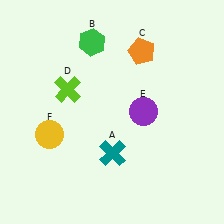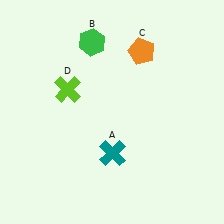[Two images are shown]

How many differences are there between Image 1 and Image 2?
There are 2 differences between the two images.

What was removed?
The purple circle (E), the yellow circle (F) were removed in Image 2.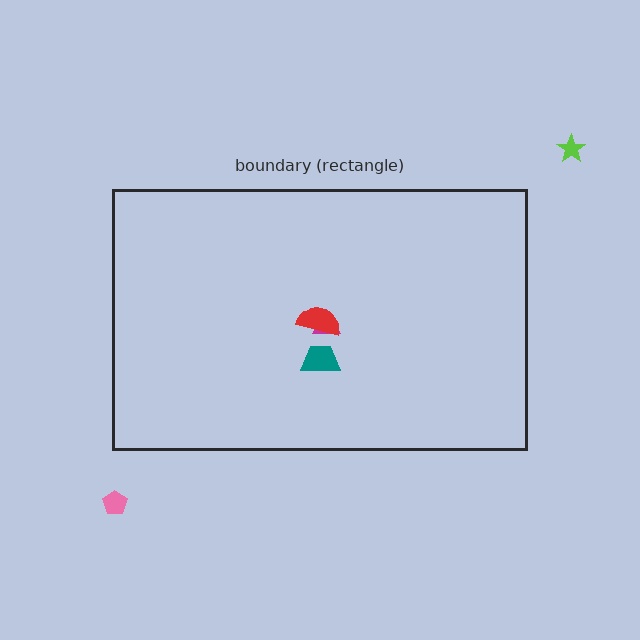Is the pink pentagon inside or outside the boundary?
Outside.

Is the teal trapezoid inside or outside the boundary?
Inside.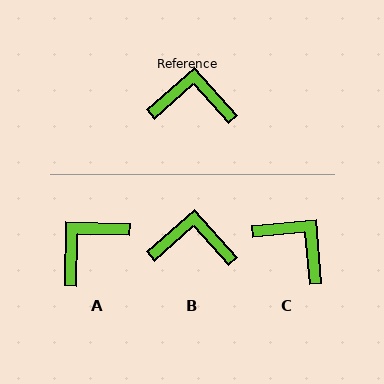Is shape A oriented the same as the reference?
No, it is off by about 47 degrees.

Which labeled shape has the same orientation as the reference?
B.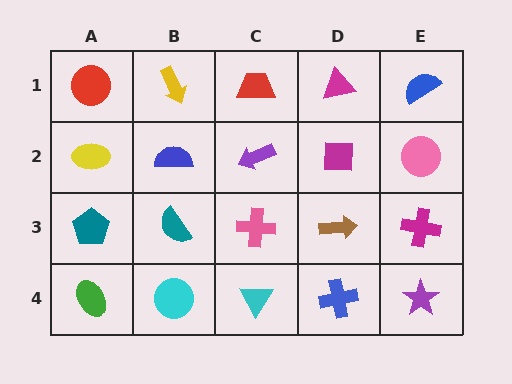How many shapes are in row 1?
5 shapes.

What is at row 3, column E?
A magenta cross.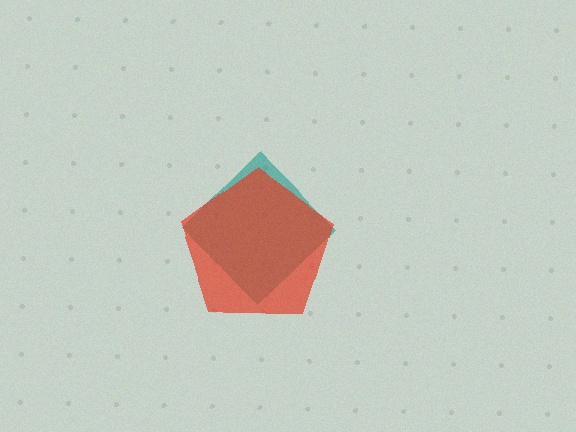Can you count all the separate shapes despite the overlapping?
Yes, there are 2 separate shapes.